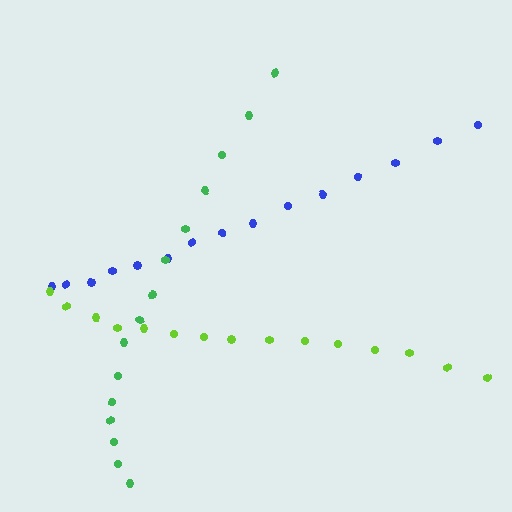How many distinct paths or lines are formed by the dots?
There are 3 distinct paths.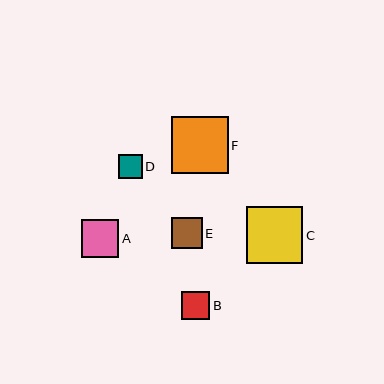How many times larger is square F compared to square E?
Square F is approximately 1.9 times the size of square E.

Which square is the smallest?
Square D is the smallest with a size of approximately 24 pixels.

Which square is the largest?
Square F is the largest with a size of approximately 57 pixels.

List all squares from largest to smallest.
From largest to smallest: F, C, A, E, B, D.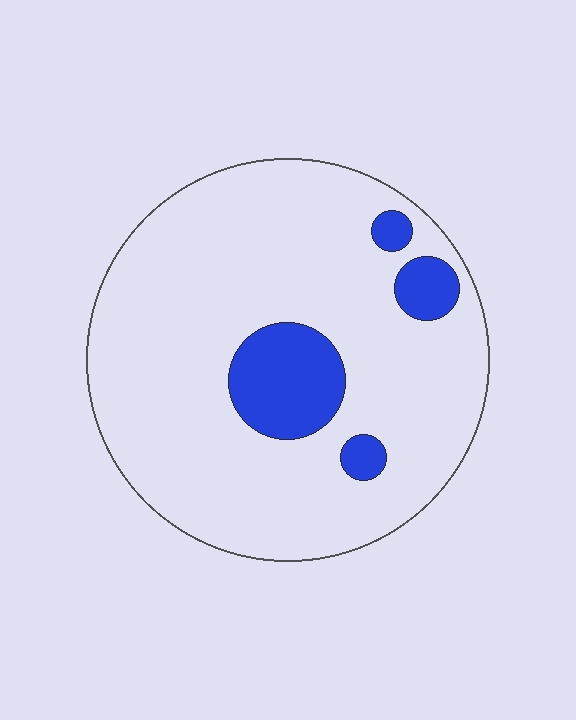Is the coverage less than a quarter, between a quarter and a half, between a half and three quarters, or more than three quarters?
Less than a quarter.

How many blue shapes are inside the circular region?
4.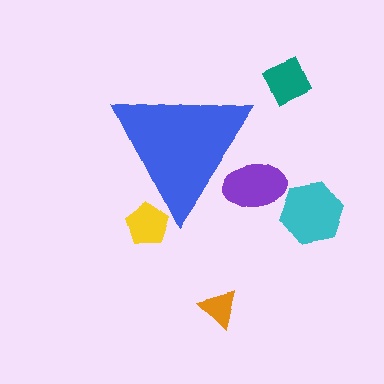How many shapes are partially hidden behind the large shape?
2 shapes are partially hidden.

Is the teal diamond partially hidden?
No, the teal diamond is fully visible.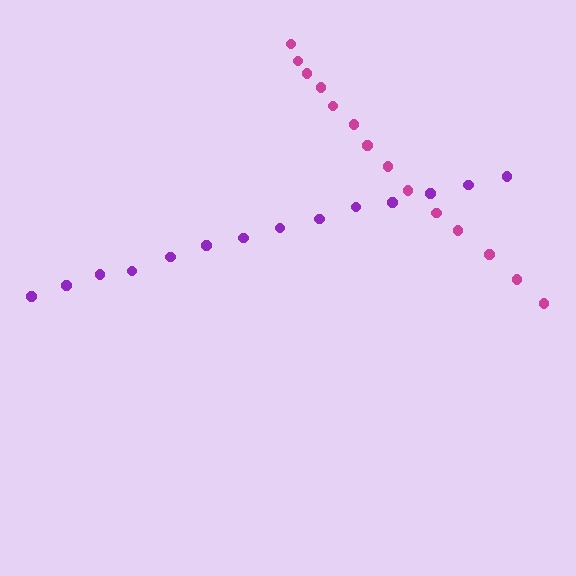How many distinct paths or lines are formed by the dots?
There are 2 distinct paths.